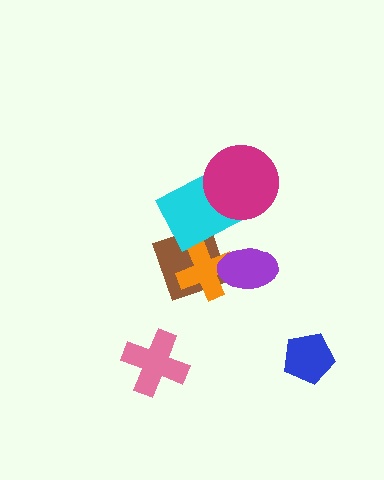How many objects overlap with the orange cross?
3 objects overlap with the orange cross.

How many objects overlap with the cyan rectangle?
3 objects overlap with the cyan rectangle.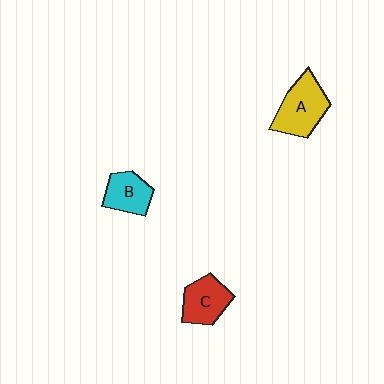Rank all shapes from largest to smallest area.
From largest to smallest: A (yellow), C (red), B (cyan).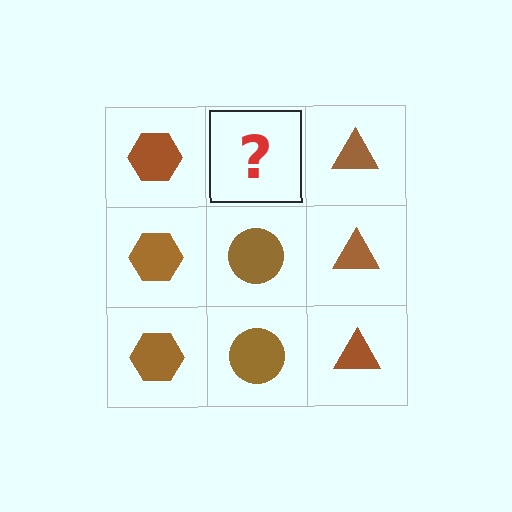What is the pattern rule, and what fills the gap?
The rule is that each column has a consistent shape. The gap should be filled with a brown circle.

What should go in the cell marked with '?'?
The missing cell should contain a brown circle.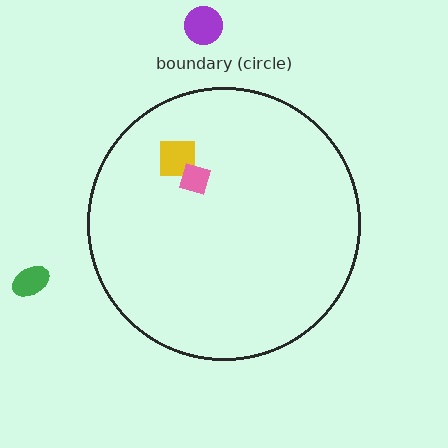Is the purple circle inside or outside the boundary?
Outside.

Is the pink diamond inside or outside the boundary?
Inside.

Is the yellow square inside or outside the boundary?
Inside.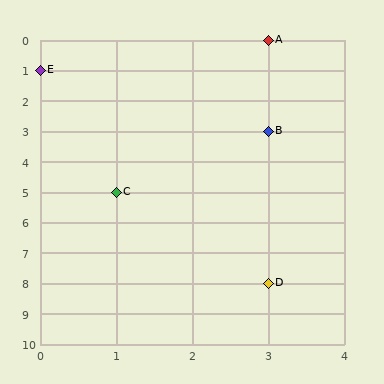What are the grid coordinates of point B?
Point B is at grid coordinates (3, 3).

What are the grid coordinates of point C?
Point C is at grid coordinates (1, 5).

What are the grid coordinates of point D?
Point D is at grid coordinates (3, 8).